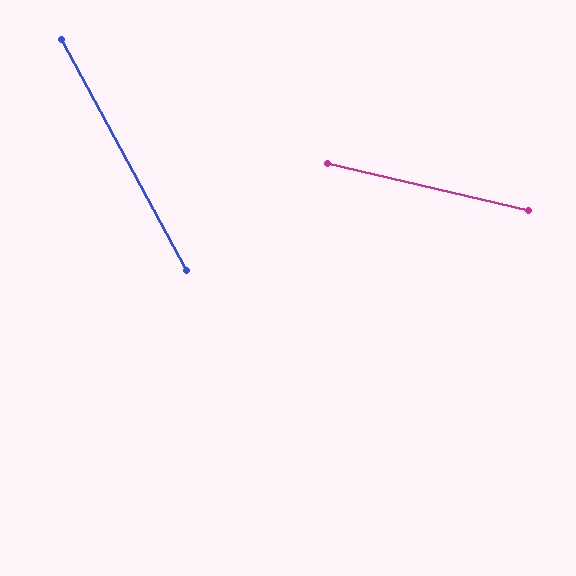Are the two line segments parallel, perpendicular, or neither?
Neither parallel nor perpendicular — they differ by about 49°.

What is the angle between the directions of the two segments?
Approximately 49 degrees.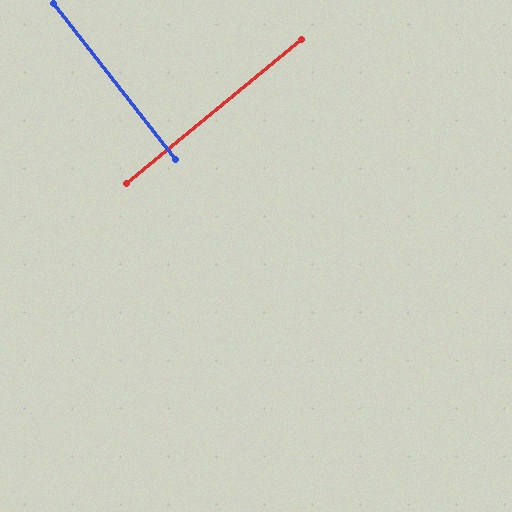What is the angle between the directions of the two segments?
Approximately 89 degrees.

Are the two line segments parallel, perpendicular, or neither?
Perpendicular — they meet at approximately 89°.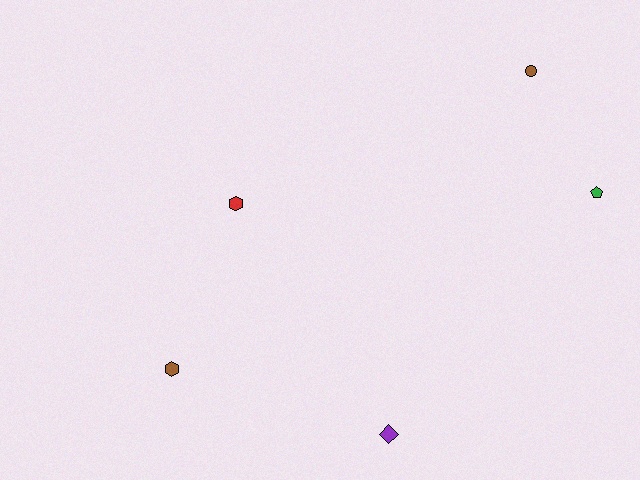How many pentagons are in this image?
There is 1 pentagon.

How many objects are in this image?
There are 5 objects.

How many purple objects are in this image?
There is 1 purple object.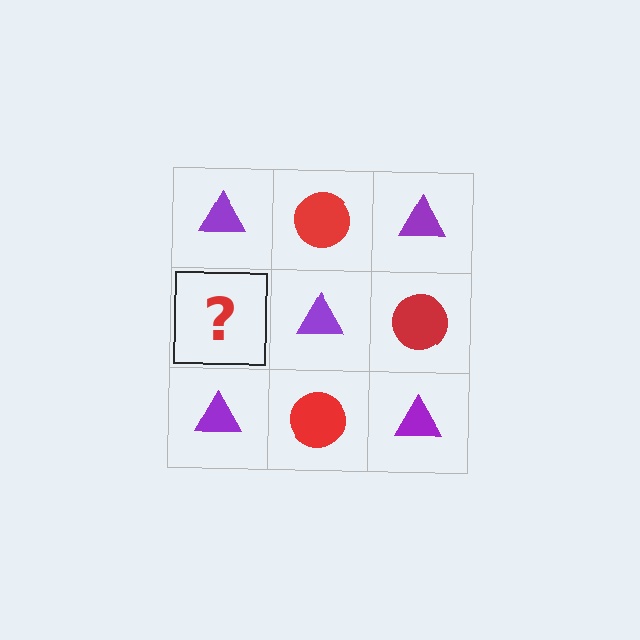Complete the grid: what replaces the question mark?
The question mark should be replaced with a red circle.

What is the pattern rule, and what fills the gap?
The rule is that it alternates purple triangle and red circle in a checkerboard pattern. The gap should be filled with a red circle.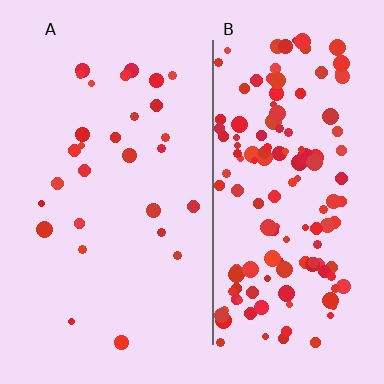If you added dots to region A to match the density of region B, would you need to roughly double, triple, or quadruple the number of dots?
Approximately quadruple.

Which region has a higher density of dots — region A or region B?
B (the right).